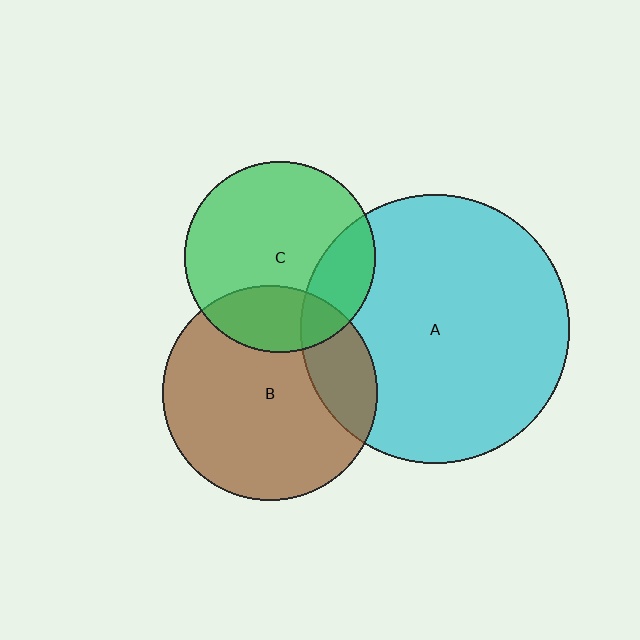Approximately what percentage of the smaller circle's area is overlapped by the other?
Approximately 25%.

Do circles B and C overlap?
Yes.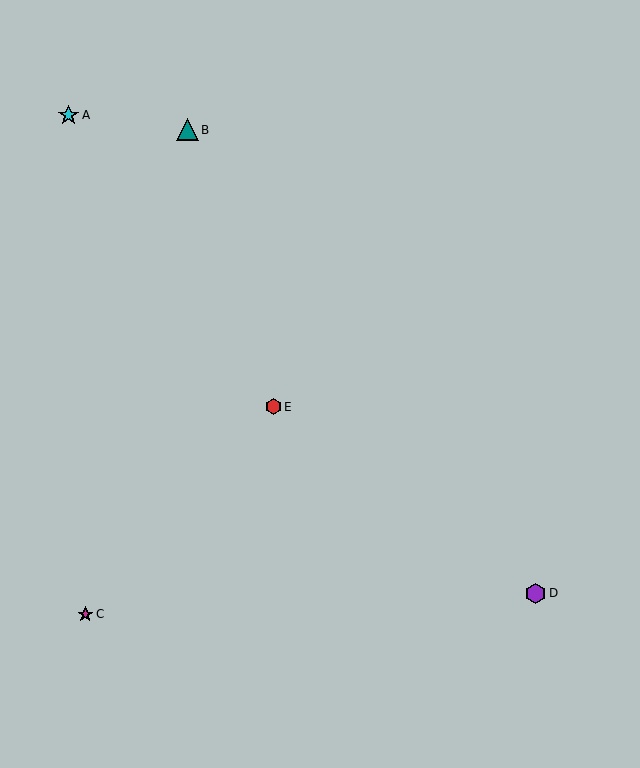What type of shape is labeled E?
Shape E is a red hexagon.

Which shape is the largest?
The teal triangle (labeled B) is the largest.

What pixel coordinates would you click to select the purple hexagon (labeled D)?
Click at (536, 593) to select the purple hexagon D.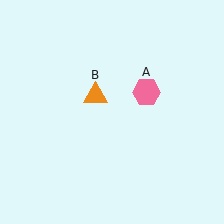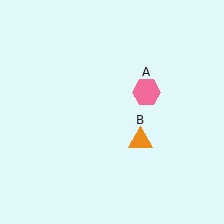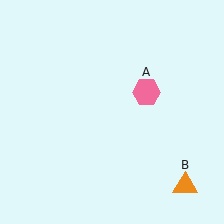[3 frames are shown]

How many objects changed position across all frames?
1 object changed position: orange triangle (object B).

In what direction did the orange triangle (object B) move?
The orange triangle (object B) moved down and to the right.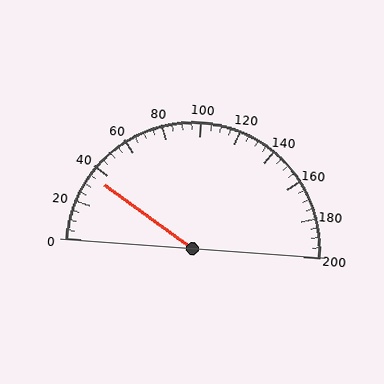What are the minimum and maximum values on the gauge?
The gauge ranges from 0 to 200.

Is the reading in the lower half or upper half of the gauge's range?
The reading is in the lower half of the range (0 to 200).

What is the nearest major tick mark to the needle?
The nearest major tick mark is 40.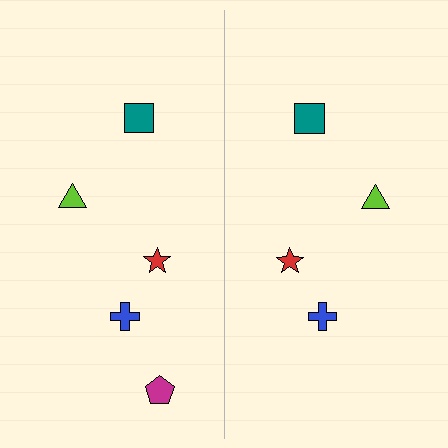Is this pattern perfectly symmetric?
No, the pattern is not perfectly symmetric. A magenta pentagon is missing from the right side.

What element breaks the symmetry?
A magenta pentagon is missing from the right side.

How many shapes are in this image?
There are 9 shapes in this image.